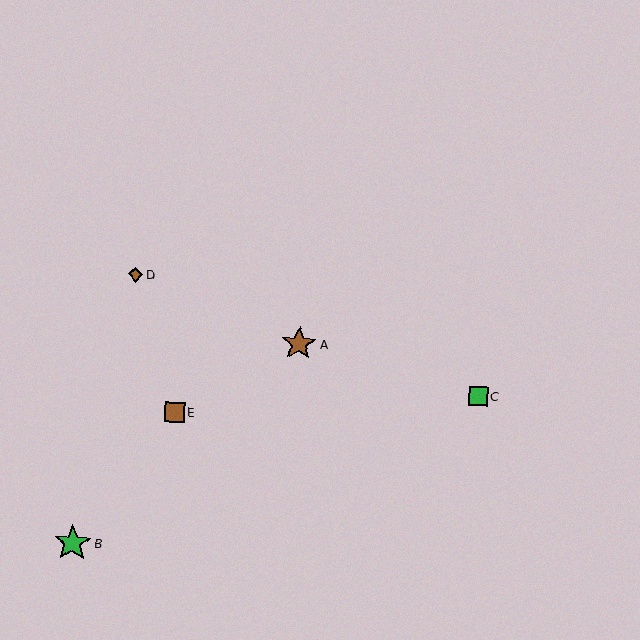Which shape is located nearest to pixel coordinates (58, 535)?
The green star (labeled B) at (72, 543) is nearest to that location.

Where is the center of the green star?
The center of the green star is at (72, 543).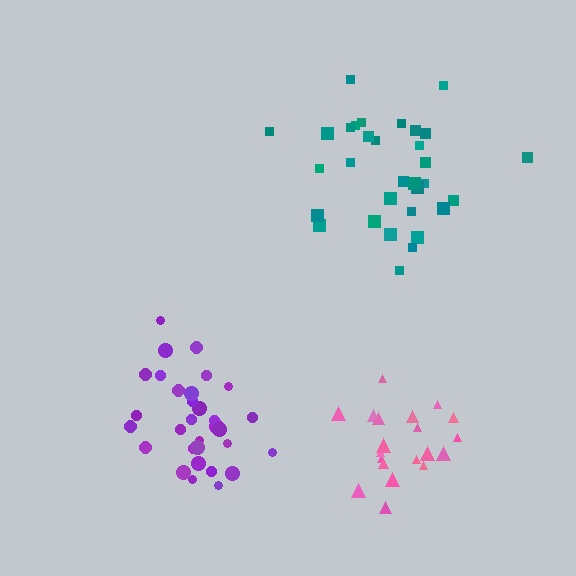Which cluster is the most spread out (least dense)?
Teal.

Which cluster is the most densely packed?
Pink.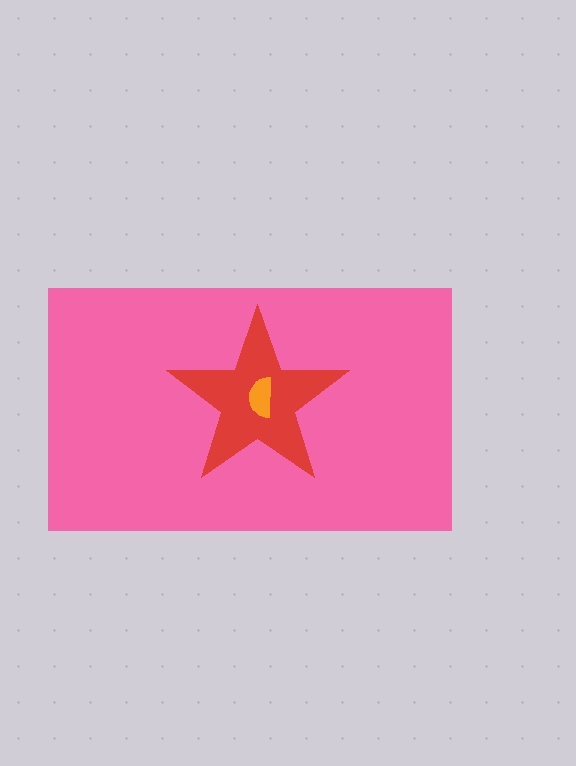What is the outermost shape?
The pink rectangle.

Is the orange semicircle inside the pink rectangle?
Yes.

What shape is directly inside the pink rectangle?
The red star.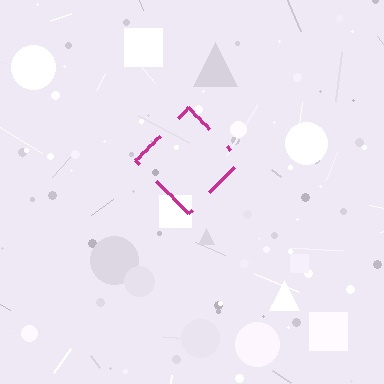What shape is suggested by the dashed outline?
The dashed outline suggests a diamond.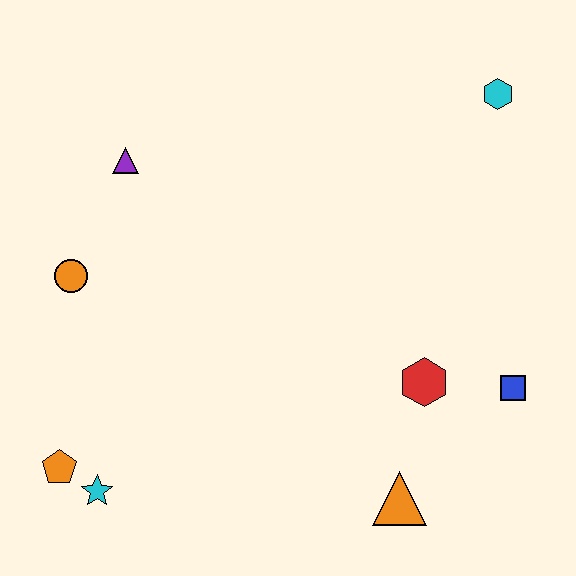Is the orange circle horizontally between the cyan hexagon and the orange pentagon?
Yes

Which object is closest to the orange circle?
The purple triangle is closest to the orange circle.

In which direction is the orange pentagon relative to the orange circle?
The orange pentagon is below the orange circle.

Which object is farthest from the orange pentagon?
The cyan hexagon is farthest from the orange pentagon.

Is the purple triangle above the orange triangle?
Yes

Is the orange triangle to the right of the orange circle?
Yes